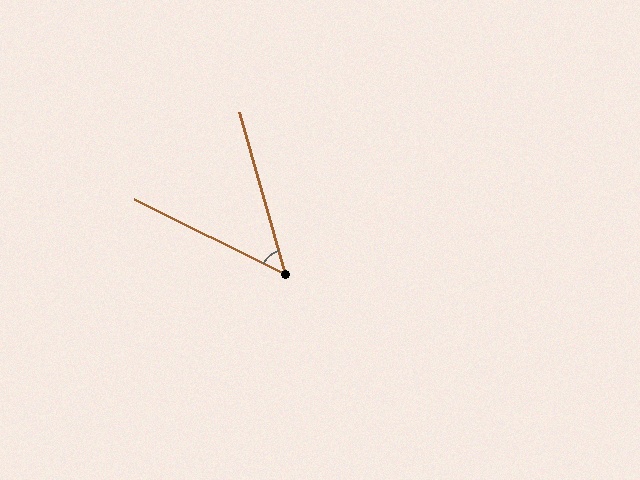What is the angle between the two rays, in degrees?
Approximately 48 degrees.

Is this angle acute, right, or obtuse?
It is acute.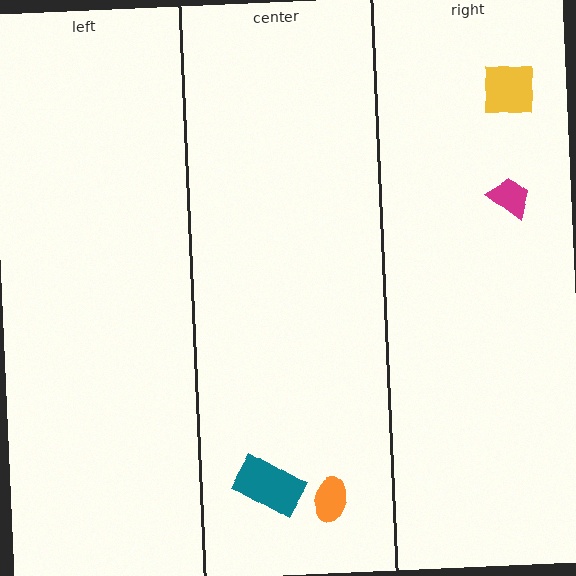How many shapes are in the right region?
2.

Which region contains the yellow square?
The right region.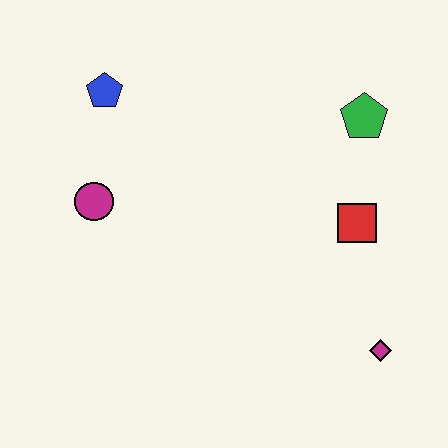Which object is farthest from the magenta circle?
The magenta diamond is farthest from the magenta circle.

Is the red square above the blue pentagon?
No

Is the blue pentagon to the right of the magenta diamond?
No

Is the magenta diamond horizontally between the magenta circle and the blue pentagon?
No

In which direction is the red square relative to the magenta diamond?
The red square is above the magenta diamond.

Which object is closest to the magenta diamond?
The red square is closest to the magenta diamond.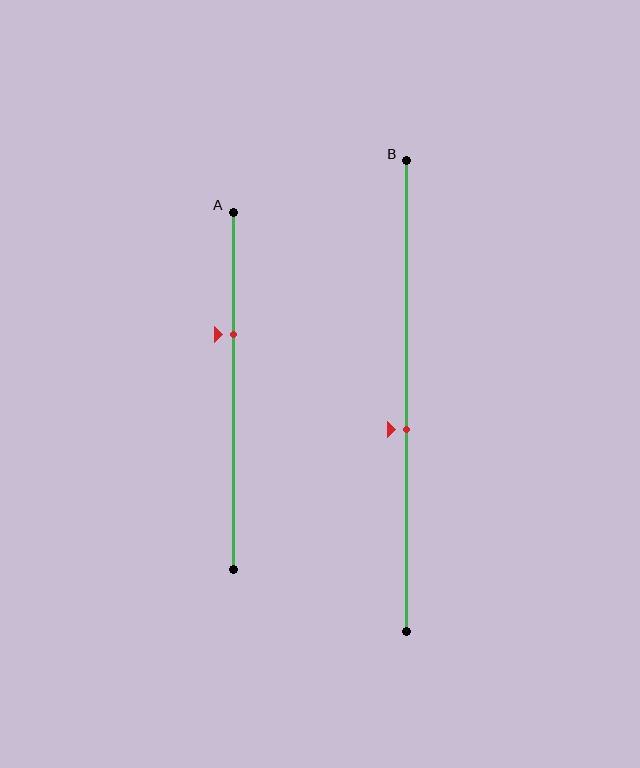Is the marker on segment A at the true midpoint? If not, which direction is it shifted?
No, the marker on segment A is shifted upward by about 16% of the segment length.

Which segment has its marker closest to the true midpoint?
Segment B has its marker closest to the true midpoint.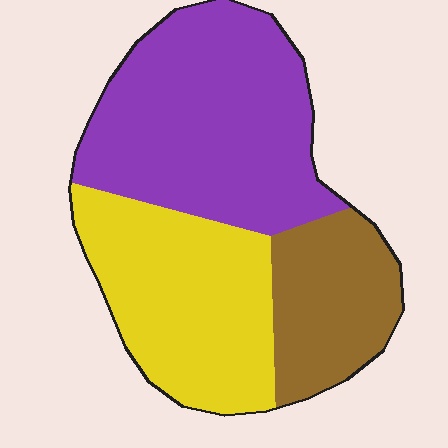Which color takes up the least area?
Brown, at roughly 20%.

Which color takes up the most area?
Purple, at roughly 45%.